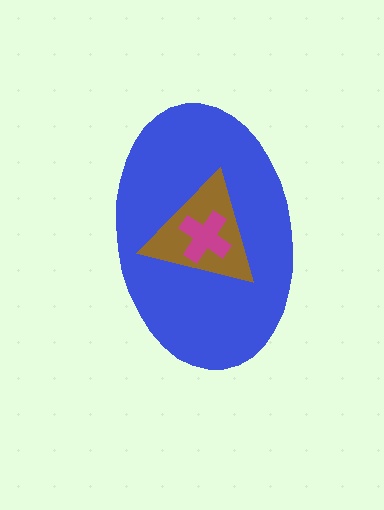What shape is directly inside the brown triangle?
The magenta cross.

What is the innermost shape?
The magenta cross.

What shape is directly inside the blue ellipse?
The brown triangle.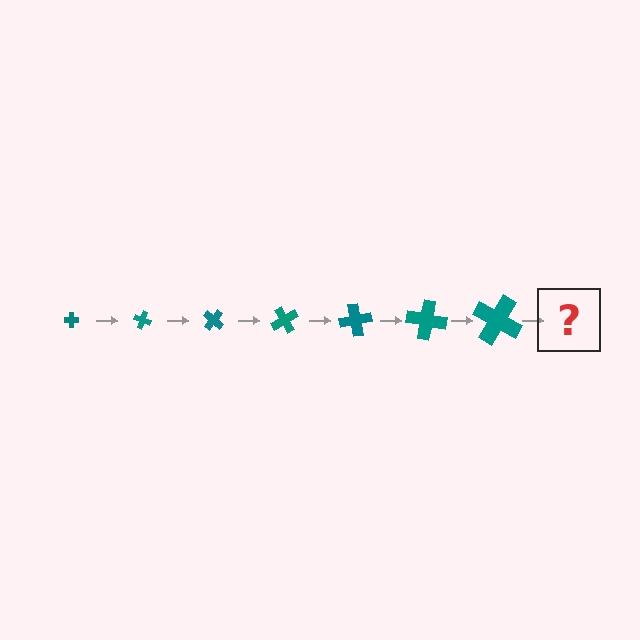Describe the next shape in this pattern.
It should be a cross, larger than the previous one and rotated 140 degrees from the start.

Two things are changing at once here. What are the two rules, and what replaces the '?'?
The two rules are that the cross grows larger each step and it rotates 20 degrees each step. The '?' should be a cross, larger than the previous one and rotated 140 degrees from the start.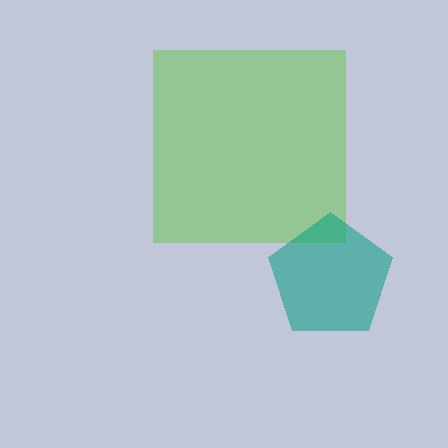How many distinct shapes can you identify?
There are 2 distinct shapes: a lime square, a teal pentagon.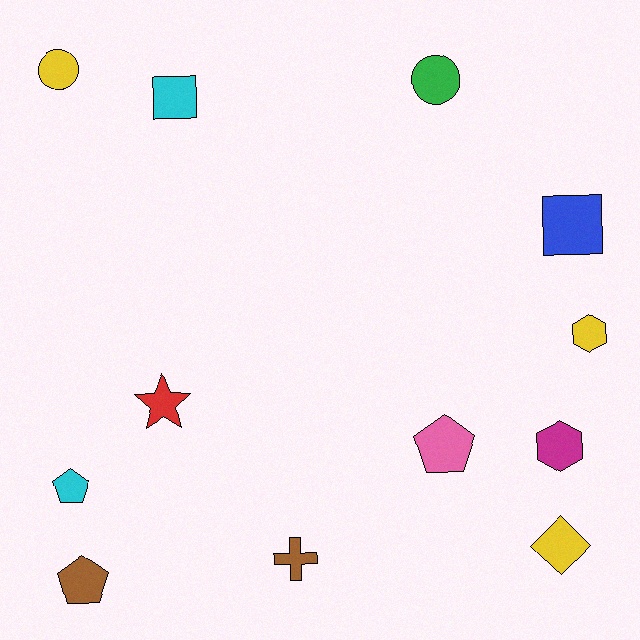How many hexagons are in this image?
There are 2 hexagons.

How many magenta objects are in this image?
There is 1 magenta object.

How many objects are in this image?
There are 12 objects.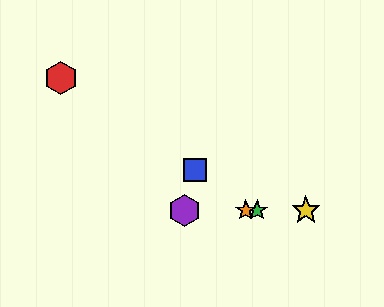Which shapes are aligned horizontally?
The green star, the yellow star, the purple hexagon, the orange star are aligned horizontally.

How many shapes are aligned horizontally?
4 shapes (the green star, the yellow star, the purple hexagon, the orange star) are aligned horizontally.